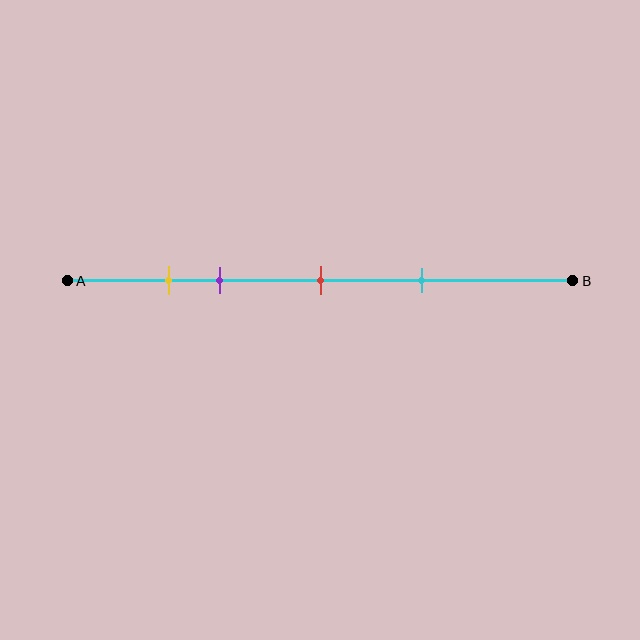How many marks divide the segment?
There are 4 marks dividing the segment.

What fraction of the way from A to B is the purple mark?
The purple mark is approximately 30% (0.3) of the way from A to B.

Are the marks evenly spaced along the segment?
No, the marks are not evenly spaced.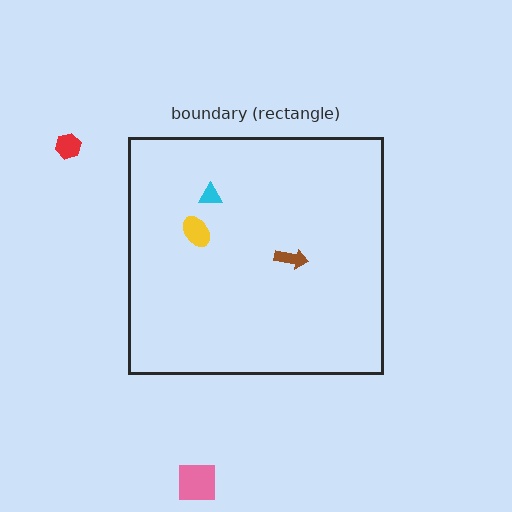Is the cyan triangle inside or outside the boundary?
Inside.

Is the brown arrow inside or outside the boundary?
Inside.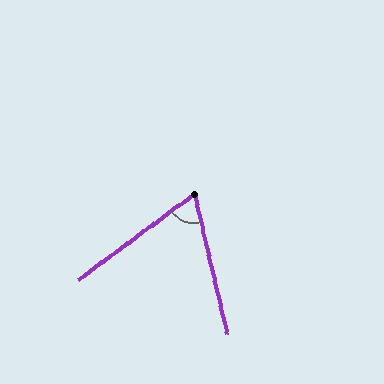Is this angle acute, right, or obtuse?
It is acute.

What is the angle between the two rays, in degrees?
Approximately 67 degrees.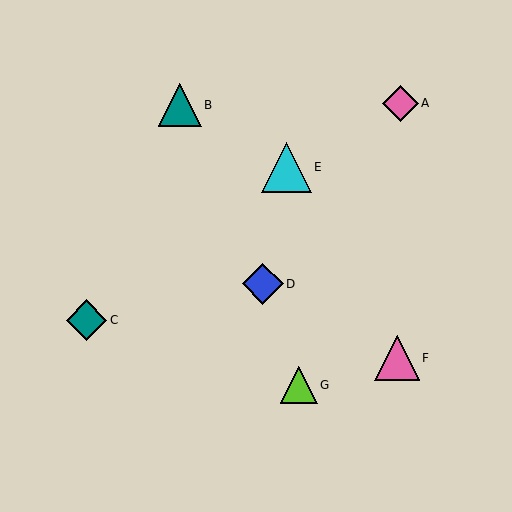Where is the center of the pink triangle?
The center of the pink triangle is at (397, 358).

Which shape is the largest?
The cyan triangle (labeled E) is the largest.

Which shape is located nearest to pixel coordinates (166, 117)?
The teal triangle (labeled B) at (180, 105) is nearest to that location.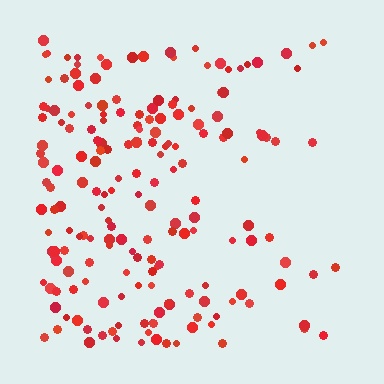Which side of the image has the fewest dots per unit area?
The right.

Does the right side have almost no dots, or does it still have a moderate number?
Still a moderate number, just noticeably fewer than the left.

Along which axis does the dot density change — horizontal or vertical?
Horizontal.